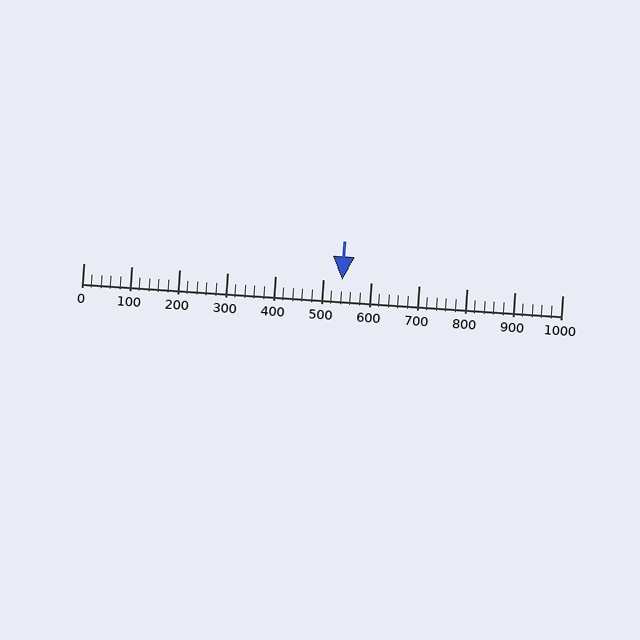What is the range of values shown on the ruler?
The ruler shows values from 0 to 1000.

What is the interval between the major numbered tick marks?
The major tick marks are spaced 100 units apart.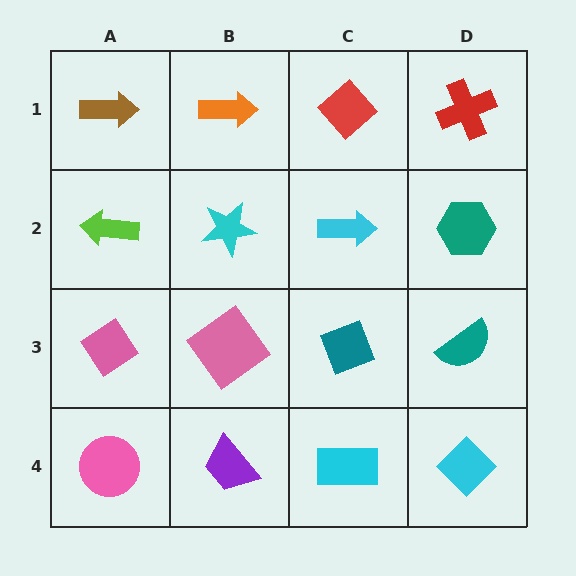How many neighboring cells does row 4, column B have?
3.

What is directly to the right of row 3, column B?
A teal diamond.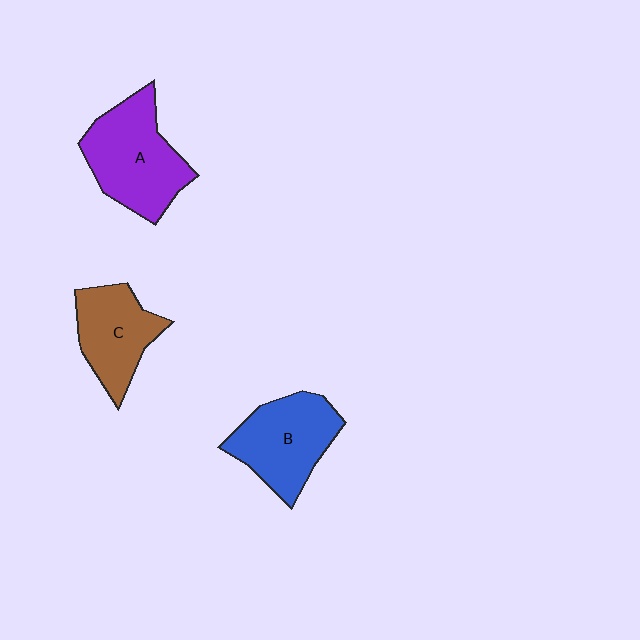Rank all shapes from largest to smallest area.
From largest to smallest: A (purple), B (blue), C (brown).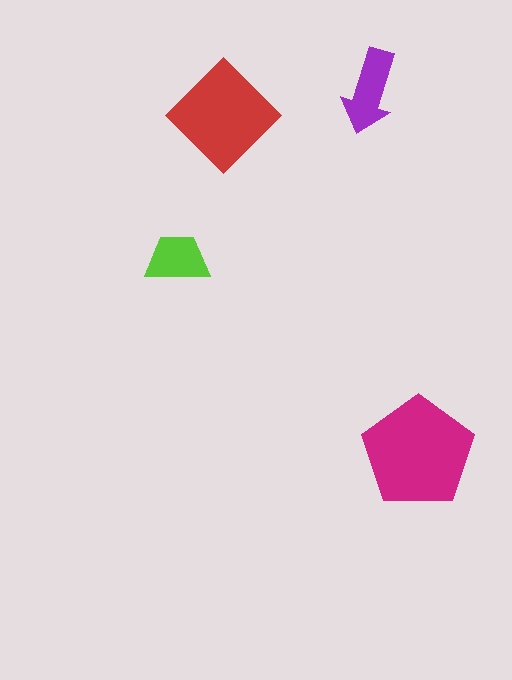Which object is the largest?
The magenta pentagon.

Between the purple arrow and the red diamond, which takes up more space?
The red diamond.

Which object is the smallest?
The lime trapezoid.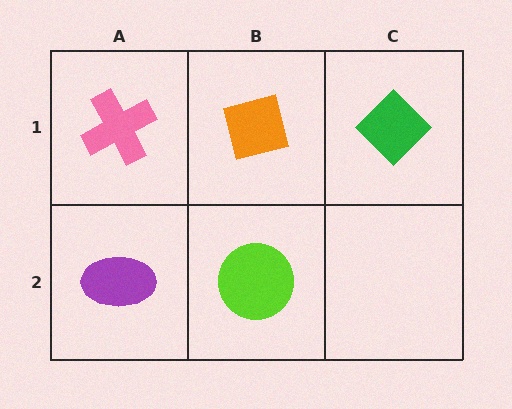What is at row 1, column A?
A pink cross.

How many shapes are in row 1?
3 shapes.